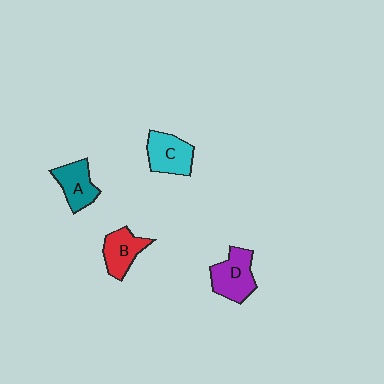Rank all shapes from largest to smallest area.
From largest to smallest: D (purple), C (cyan), A (teal), B (red).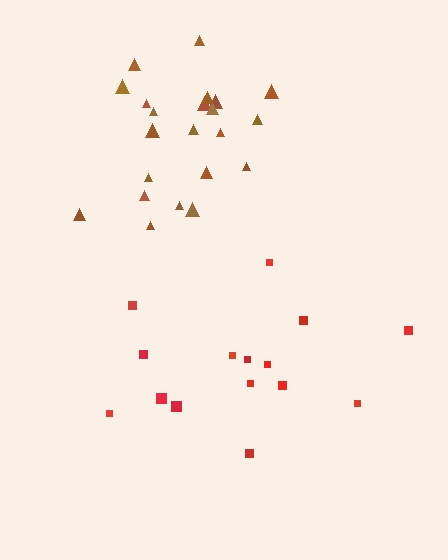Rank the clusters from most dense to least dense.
brown, red.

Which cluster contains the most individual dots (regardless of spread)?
Brown (22).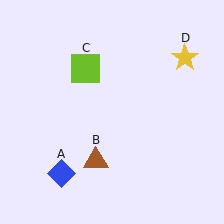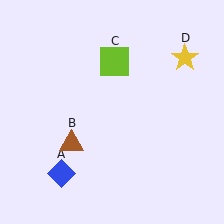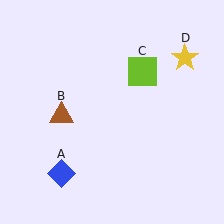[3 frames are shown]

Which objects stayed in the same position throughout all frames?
Blue diamond (object A) and yellow star (object D) remained stationary.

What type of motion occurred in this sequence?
The brown triangle (object B), lime square (object C) rotated clockwise around the center of the scene.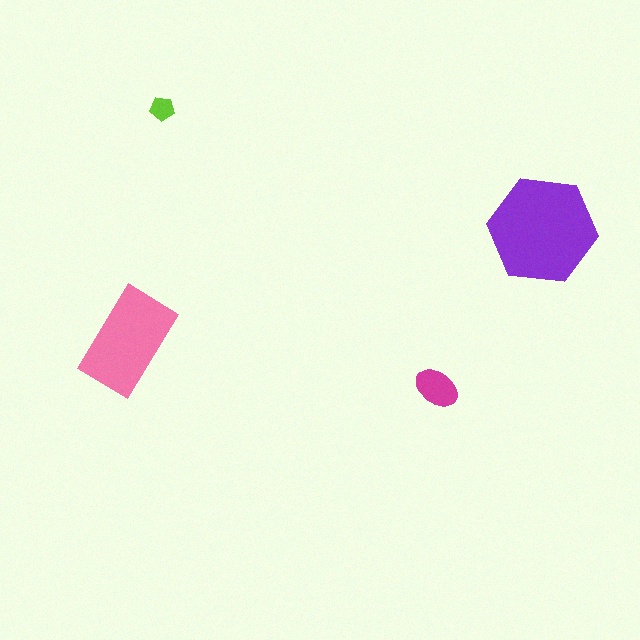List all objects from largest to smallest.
The purple hexagon, the pink rectangle, the magenta ellipse, the lime pentagon.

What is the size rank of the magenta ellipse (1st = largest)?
3rd.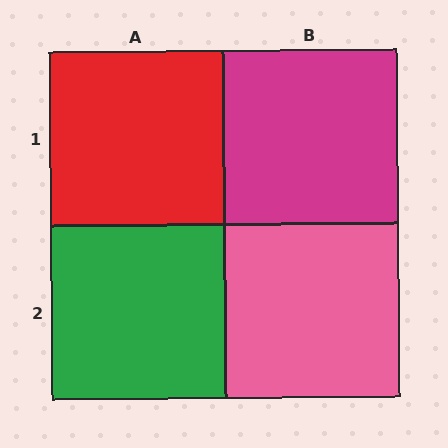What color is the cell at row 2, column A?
Green.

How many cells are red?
1 cell is red.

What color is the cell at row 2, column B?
Pink.